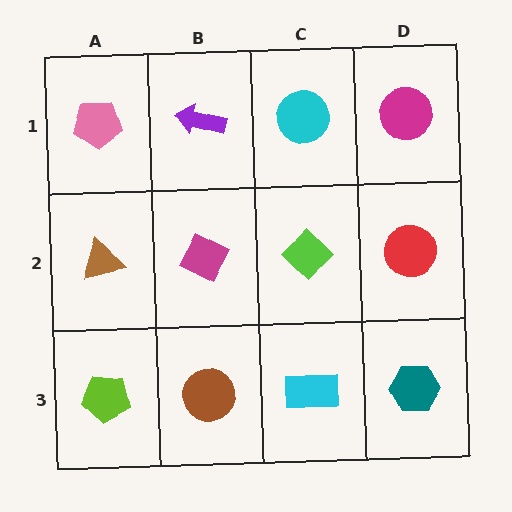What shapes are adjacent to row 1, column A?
A brown triangle (row 2, column A), a purple arrow (row 1, column B).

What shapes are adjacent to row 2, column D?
A magenta circle (row 1, column D), a teal hexagon (row 3, column D), a lime diamond (row 2, column C).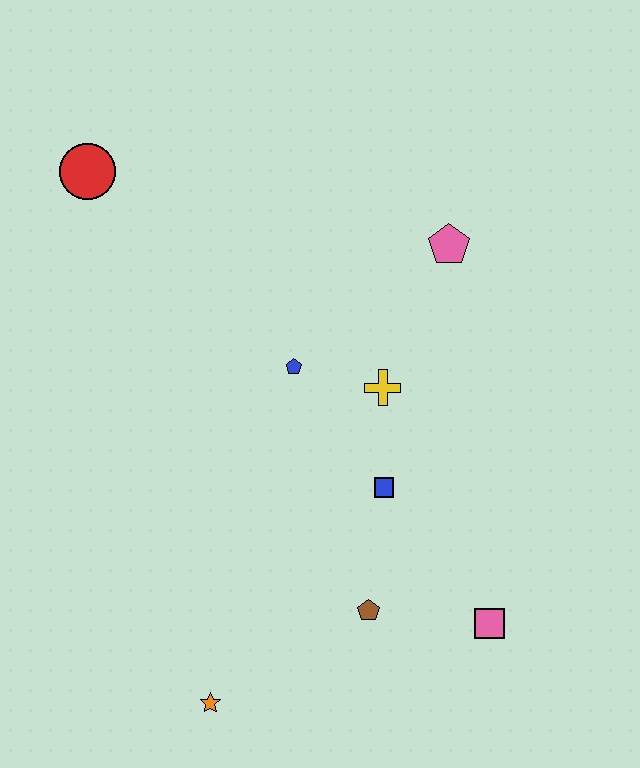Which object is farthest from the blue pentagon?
The orange star is farthest from the blue pentagon.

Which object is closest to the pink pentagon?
The yellow cross is closest to the pink pentagon.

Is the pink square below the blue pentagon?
Yes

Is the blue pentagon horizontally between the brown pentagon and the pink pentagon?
No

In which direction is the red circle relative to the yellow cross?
The red circle is to the left of the yellow cross.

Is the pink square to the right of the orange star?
Yes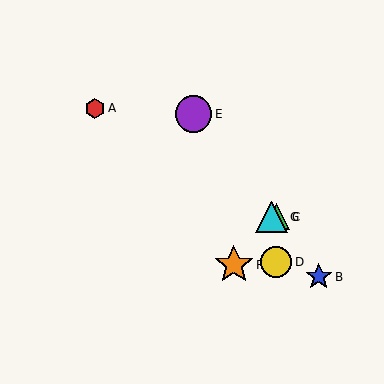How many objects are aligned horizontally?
2 objects (C, G) are aligned horizontally.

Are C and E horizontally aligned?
No, C is at y≈217 and E is at y≈114.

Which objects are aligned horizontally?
Objects C, G are aligned horizontally.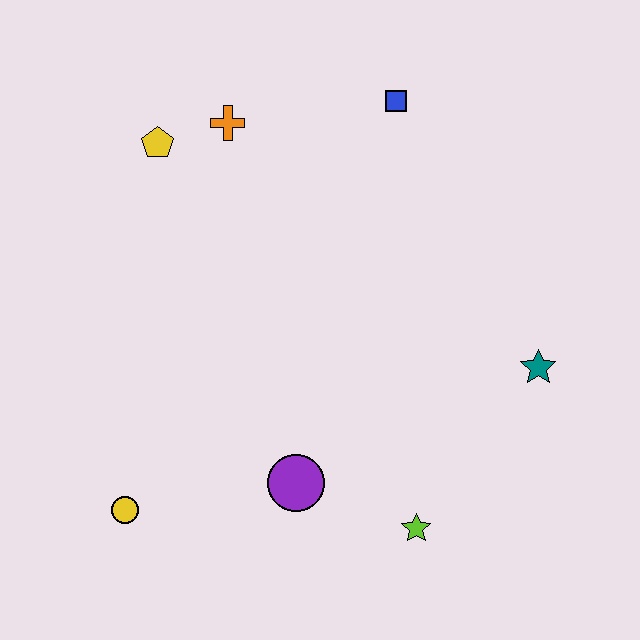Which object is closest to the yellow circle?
The purple circle is closest to the yellow circle.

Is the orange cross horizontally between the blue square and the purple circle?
No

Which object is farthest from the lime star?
The yellow pentagon is farthest from the lime star.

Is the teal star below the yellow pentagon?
Yes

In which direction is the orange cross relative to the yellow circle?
The orange cross is above the yellow circle.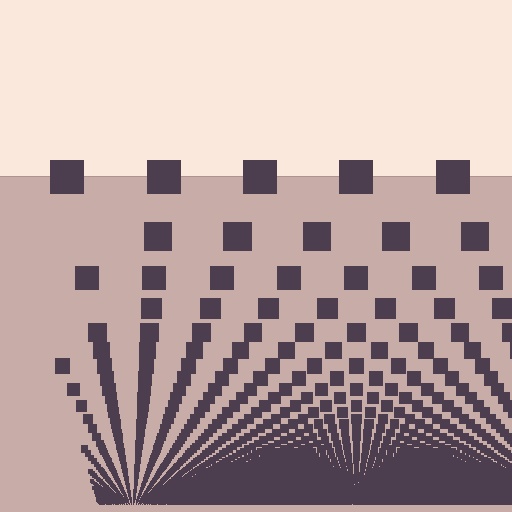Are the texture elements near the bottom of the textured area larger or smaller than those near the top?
Smaller. The gradient is inverted — elements near the bottom are smaller and denser.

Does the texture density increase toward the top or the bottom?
Density increases toward the bottom.